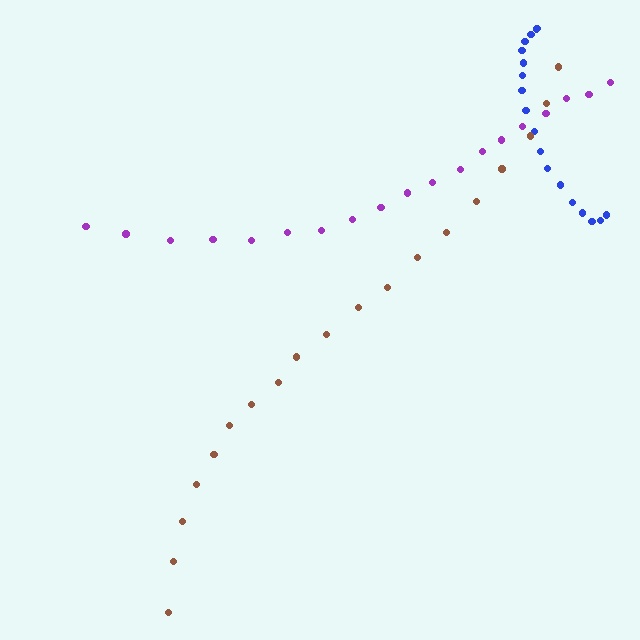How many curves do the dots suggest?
There are 3 distinct paths.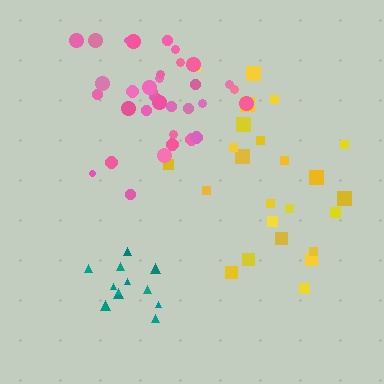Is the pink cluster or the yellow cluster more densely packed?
Pink.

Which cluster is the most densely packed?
Pink.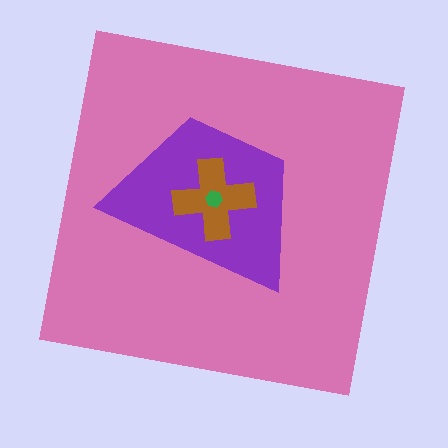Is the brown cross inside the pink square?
Yes.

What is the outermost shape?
The pink square.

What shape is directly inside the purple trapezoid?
The brown cross.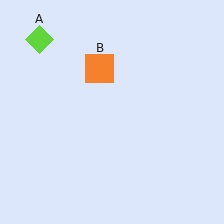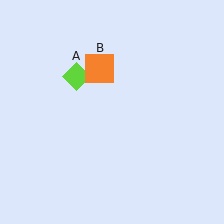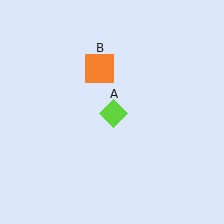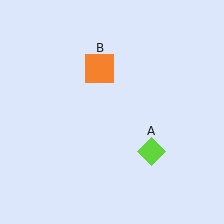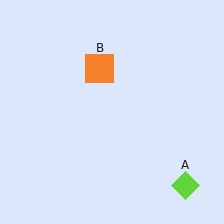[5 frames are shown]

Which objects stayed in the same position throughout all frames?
Orange square (object B) remained stationary.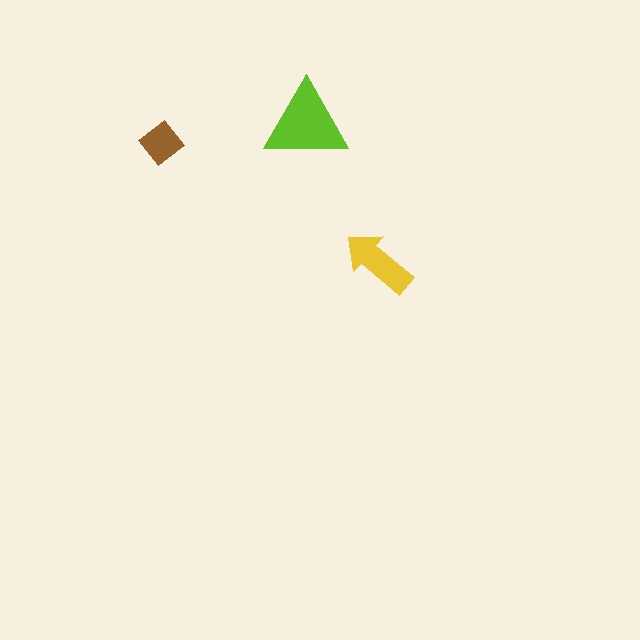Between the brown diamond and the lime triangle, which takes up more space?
The lime triangle.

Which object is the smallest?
The brown diamond.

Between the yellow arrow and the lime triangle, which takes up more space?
The lime triangle.